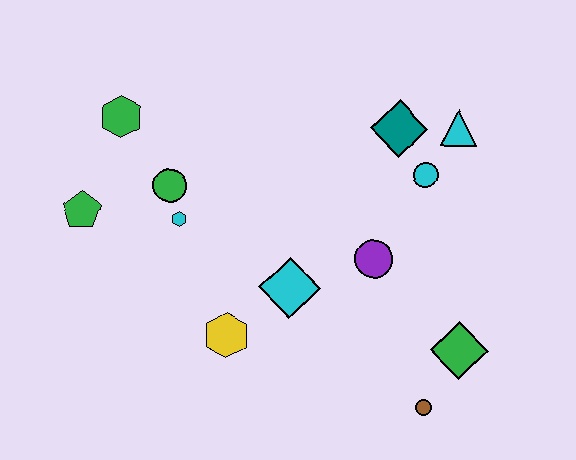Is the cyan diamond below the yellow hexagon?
No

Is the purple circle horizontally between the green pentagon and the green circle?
No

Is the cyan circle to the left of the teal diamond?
No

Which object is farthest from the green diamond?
The green hexagon is farthest from the green diamond.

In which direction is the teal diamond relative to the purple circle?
The teal diamond is above the purple circle.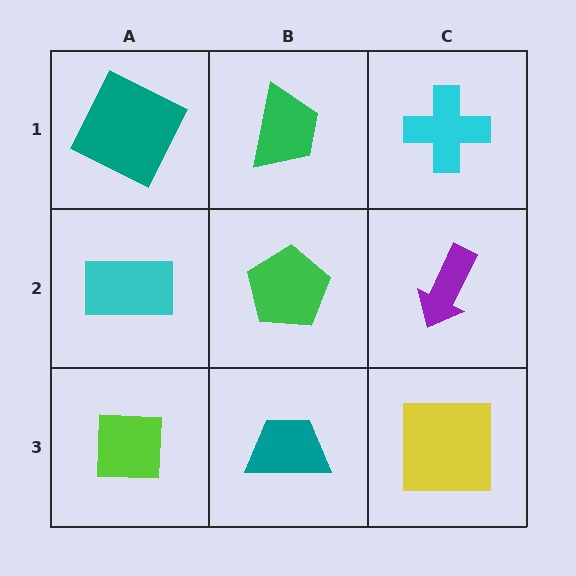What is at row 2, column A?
A cyan rectangle.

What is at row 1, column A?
A teal square.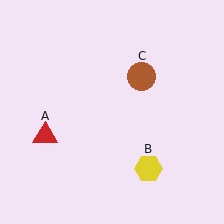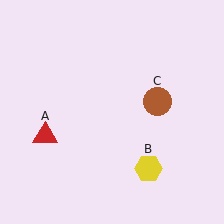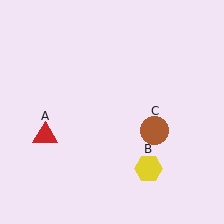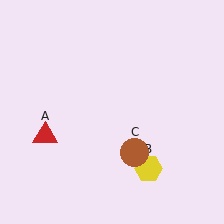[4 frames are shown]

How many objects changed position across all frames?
1 object changed position: brown circle (object C).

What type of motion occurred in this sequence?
The brown circle (object C) rotated clockwise around the center of the scene.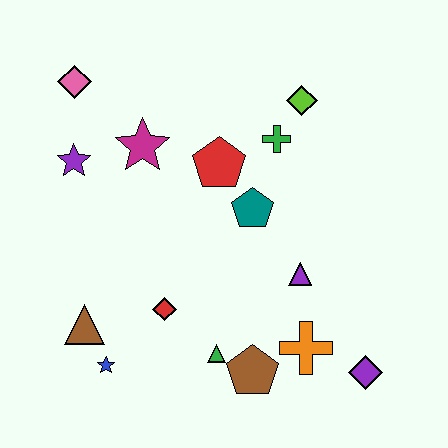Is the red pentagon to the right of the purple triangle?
No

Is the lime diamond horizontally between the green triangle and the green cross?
No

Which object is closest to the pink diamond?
The purple star is closest to the pink diamond.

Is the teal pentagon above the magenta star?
No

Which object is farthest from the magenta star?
The purple diamond is farthest from the magenta star.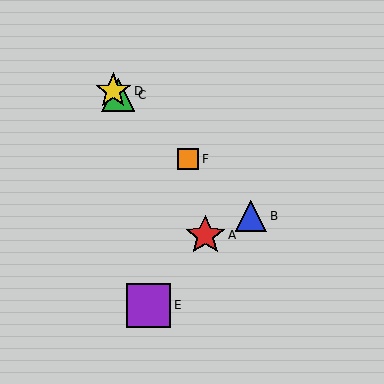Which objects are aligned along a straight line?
Objects B, C, D, F are aligned along a straight line.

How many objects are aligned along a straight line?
4 objects (B, C, D, F) are aligned along a straight line.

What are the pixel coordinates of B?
Object B is at (251, 216).